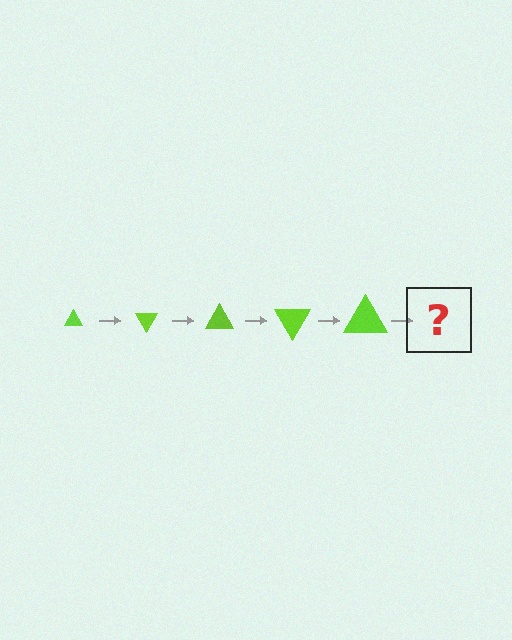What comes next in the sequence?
The next element should be a triangle, larger than the previous one and rotated 300 degrees from the start.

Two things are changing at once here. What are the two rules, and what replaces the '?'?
The two rules are that the triangle grows larger each step and it rotates 60 degrees each step. The '?' should be a triangle, larger than the previous one and rotated 300 degrees from the start.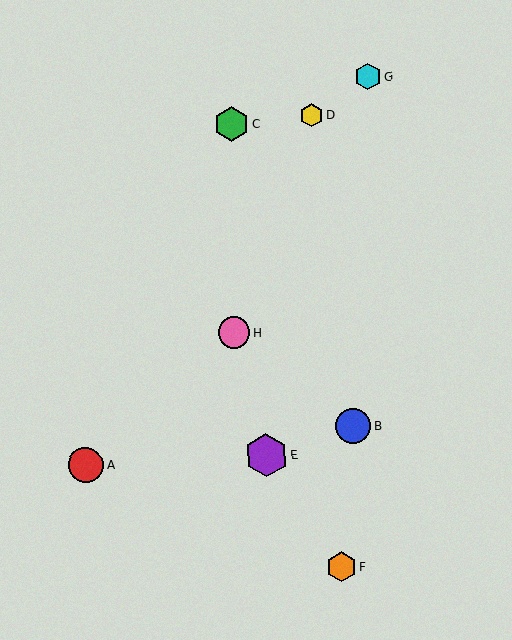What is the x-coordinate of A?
Object A is at x≈86.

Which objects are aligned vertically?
Objects C, H are aligned vertically.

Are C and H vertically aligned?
Yes, both are at x≈232.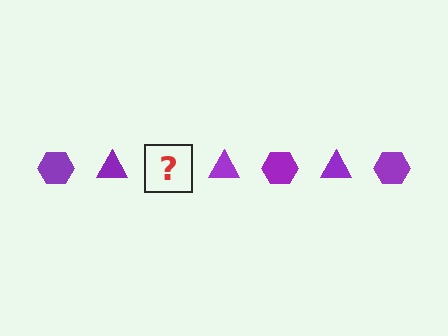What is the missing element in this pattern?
The missing element is a purple hexagon.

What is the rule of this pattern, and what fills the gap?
The rule is that the pattern cycles through hexagon, triangle shapes in purple. The gap should be filled with a purple hexagon.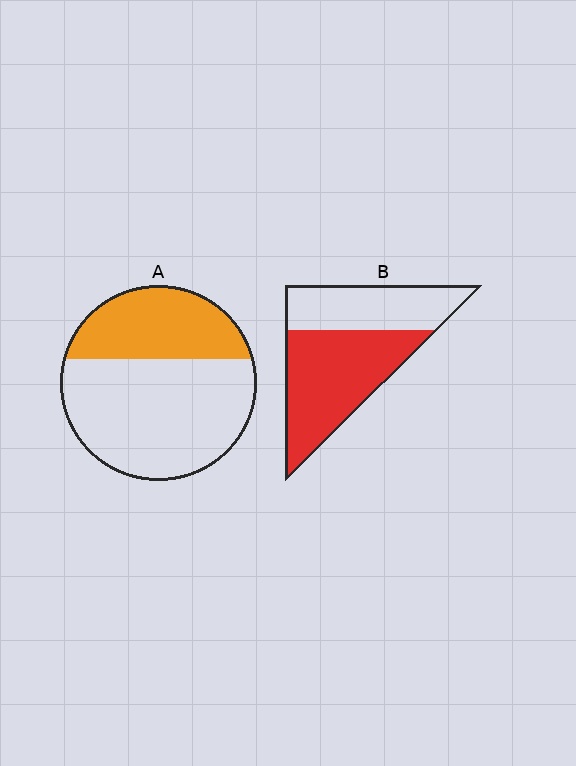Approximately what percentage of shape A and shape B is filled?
A is approximately 35% and B is approximately 60%.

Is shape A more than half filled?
No.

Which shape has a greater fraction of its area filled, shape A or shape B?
Shape B.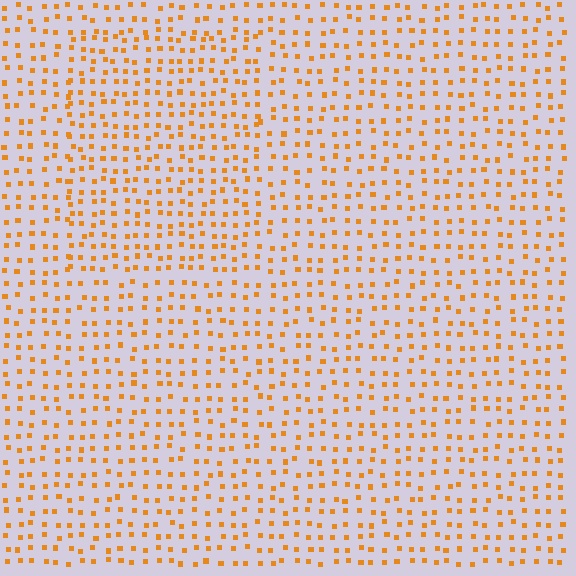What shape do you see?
I see a rectangle.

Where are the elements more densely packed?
The elements are more densely packed inside the rectangle boundary.